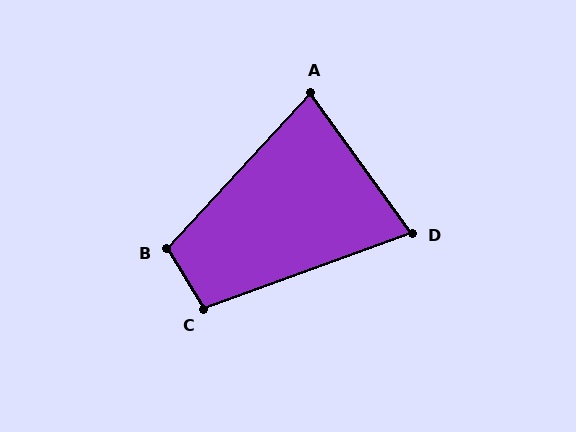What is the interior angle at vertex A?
Approximately 79 degrees (acute).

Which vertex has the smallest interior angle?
D, at approximately 74 degrees.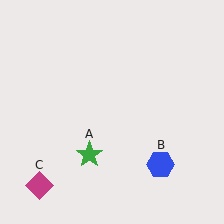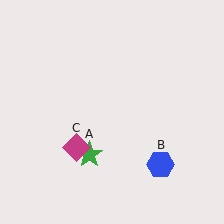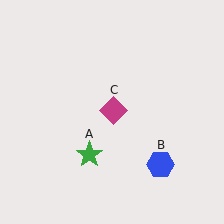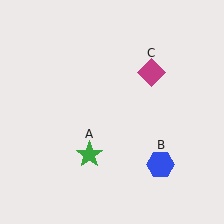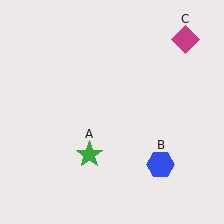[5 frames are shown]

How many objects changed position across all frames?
1 object changed position: magenta diamond (object C).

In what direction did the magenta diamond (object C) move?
The magenta diamond (object C) moved up and to the right.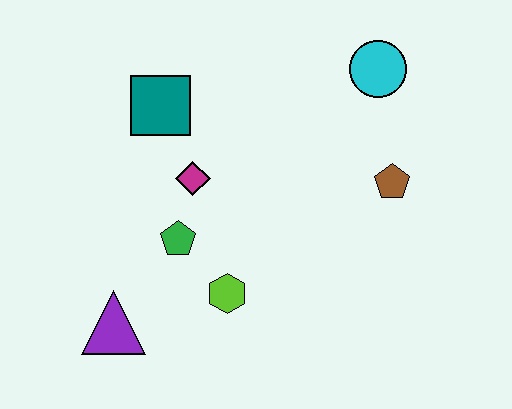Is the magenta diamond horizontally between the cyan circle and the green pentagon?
Yes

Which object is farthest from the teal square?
The brown pentagon is farthest from the teal square.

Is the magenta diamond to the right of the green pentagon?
Yes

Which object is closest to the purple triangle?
The green pentagon is closest to the purple triangle.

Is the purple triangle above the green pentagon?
No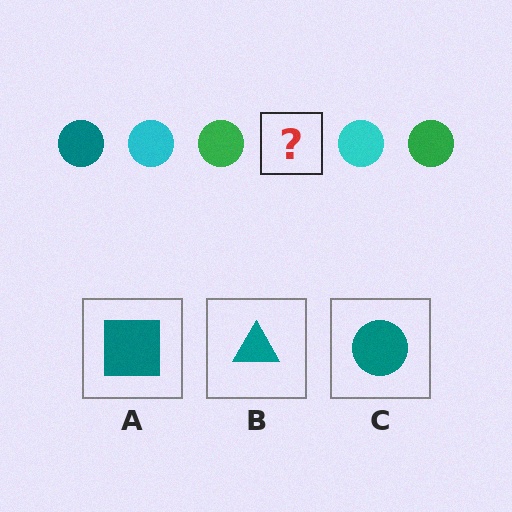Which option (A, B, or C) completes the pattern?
C.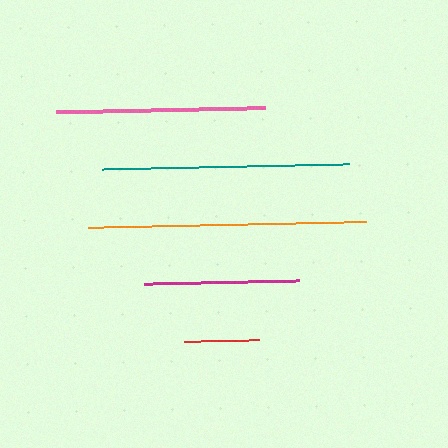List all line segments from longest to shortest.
From longest to shortest: orange, teal, pink, magenta, red.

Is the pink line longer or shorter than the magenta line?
The pink line is longer than the magenta line.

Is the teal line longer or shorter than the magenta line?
The teal line is longer than the magenta line.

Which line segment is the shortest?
The red line is the shortest at approximately 76 pixels.